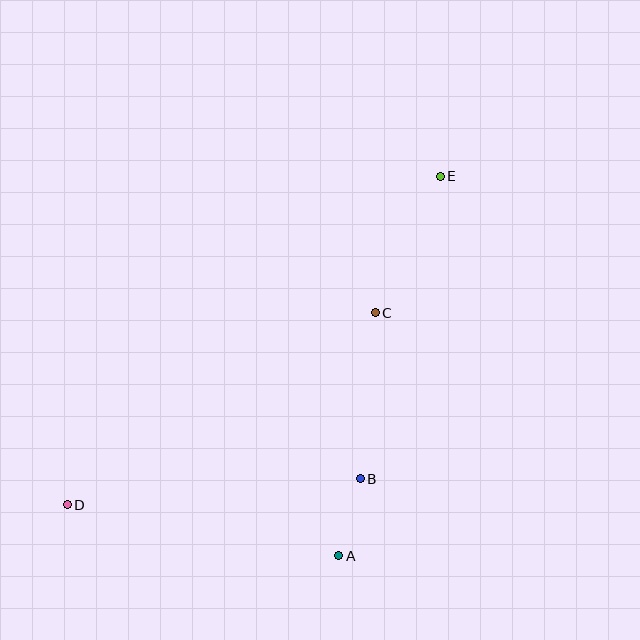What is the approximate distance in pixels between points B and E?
The distance between B and E is approximately 313 pixels.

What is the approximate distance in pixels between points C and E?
The distance between C and E is approximately 151 pixels.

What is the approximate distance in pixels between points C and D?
The distance between C and D is approximately 363 pixels.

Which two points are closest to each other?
Points A and B are closest to each other.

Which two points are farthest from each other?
Points D and E are farthest from each other.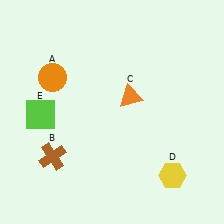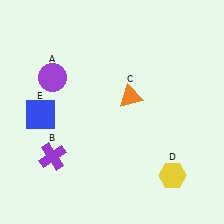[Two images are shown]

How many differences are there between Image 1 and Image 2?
There are 3 differences between the two images.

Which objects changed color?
A changed from orange to purple. B changed from brown to purple. E changed from lime to blue.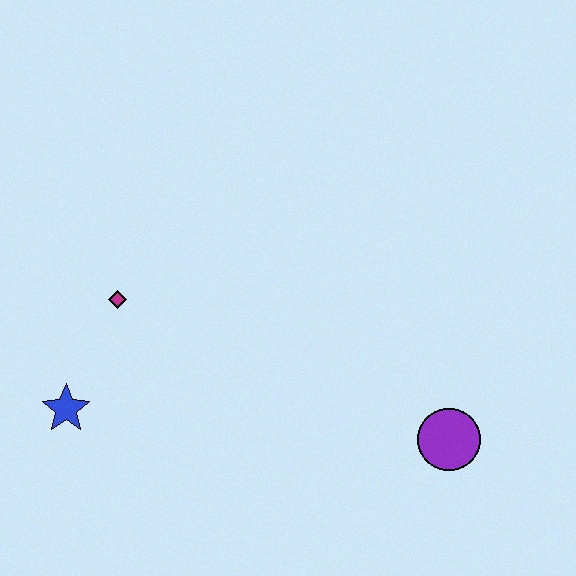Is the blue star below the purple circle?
No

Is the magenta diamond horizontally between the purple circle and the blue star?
Yes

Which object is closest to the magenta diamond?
The blue star is closest to the magenta diamond.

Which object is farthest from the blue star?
The purple circle is farthest from the blue star.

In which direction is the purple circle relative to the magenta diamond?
The purple circle is to the right of the magenta diamond.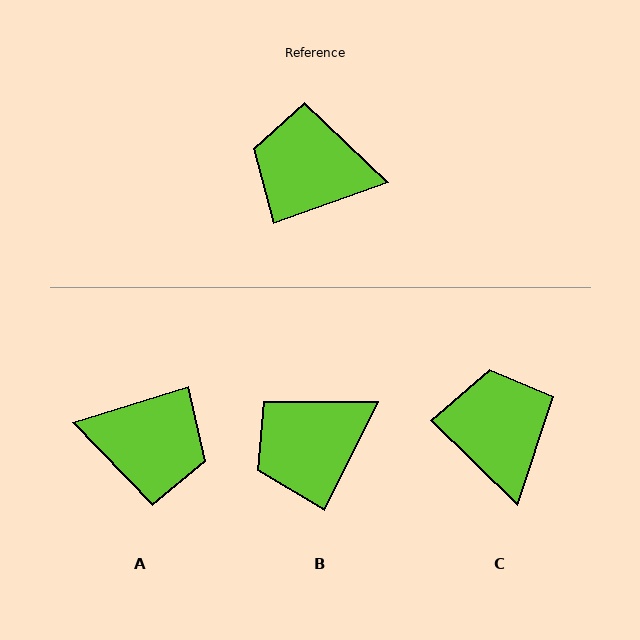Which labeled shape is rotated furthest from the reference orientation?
A, about 177 degrees away.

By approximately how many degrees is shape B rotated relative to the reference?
Approximately 44 degrees counter-clockwise.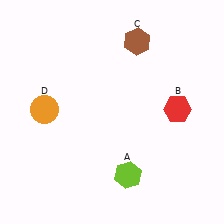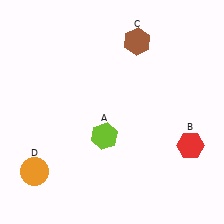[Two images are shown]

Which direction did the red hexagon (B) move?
The red hexagon (B) moved down.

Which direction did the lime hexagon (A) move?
The lime hexagon (A) moved up.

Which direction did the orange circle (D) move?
The orange circle (D) moved down.